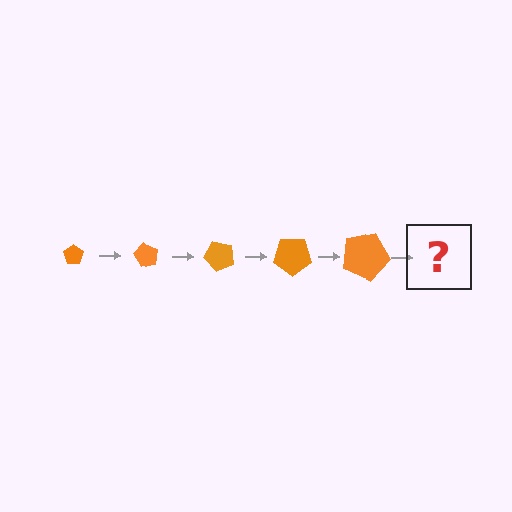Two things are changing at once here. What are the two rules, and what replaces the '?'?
The two rules are that the pentagon grows larger each step and it rotates 60 degrees each step. The '?' should be a pentagon, larger than the previous one and rotated 300 degrees from the start.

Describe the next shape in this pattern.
It should be a pentagon, larger than the previous one and rotated 300 degrees from the start.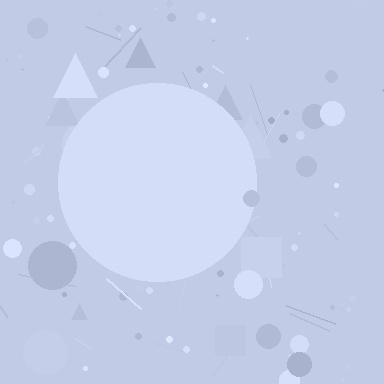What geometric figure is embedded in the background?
A circle is embedded in the background.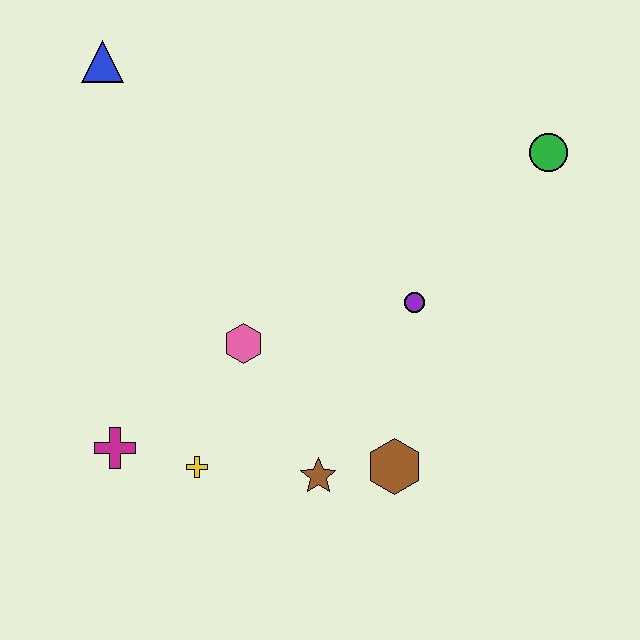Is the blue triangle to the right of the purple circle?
No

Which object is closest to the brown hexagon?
The brown star is closest to the brown hexagon.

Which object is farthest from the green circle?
The magenta cross is farthest from the green circle.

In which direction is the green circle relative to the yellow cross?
The green circle is to the right of the yellow cross.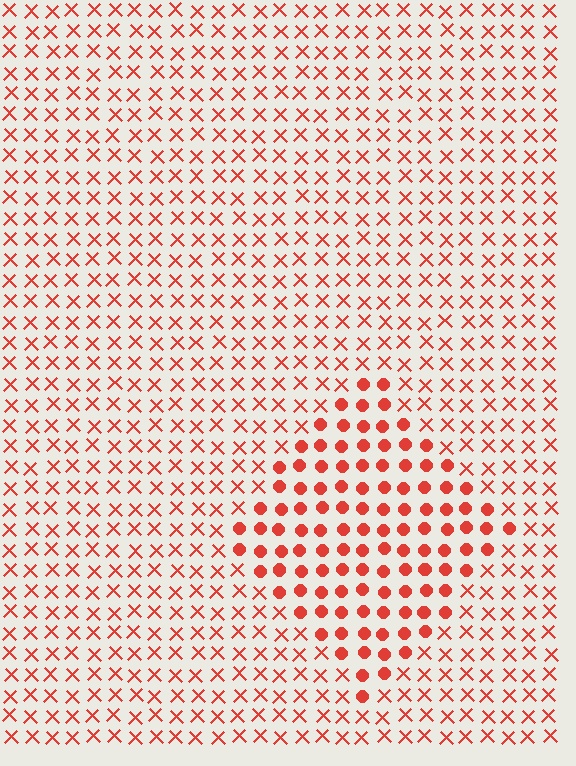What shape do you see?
I see a diamond.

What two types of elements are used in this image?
The image uses circles inside the diamond region and X marks outside it.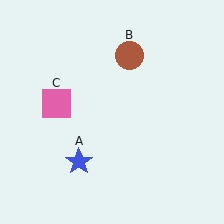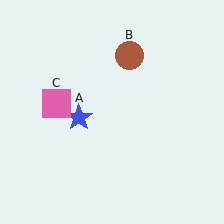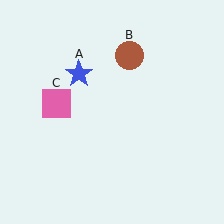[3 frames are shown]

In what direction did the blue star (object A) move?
The blue star (object A) moved up.